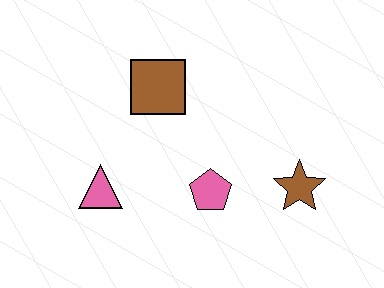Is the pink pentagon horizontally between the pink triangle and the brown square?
No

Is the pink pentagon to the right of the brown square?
Yes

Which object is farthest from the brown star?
The pink triangle is farthest from the brown star.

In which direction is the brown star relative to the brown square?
The brown star is to the right of the brown square.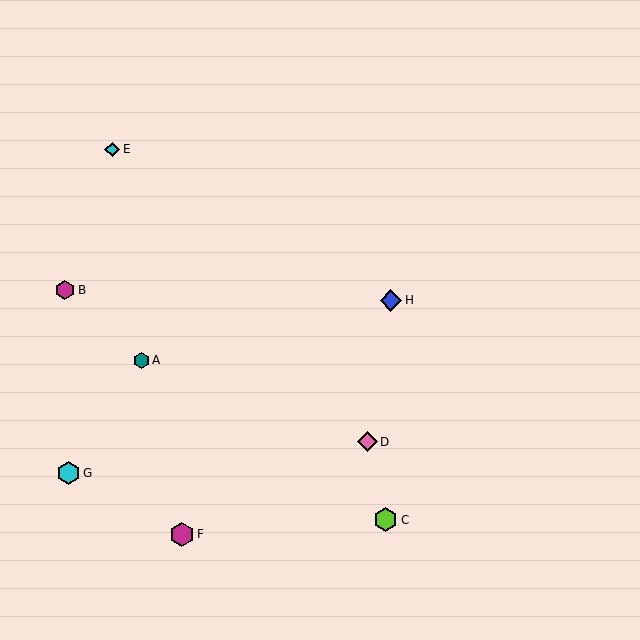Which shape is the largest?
The magenta hexagon (labeled F) is the largest.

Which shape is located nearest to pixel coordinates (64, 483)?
The cyan hexagon (labeled G) at (69, 473) is nearest to that location.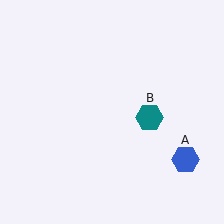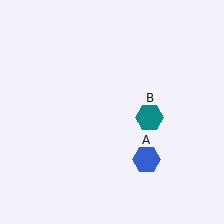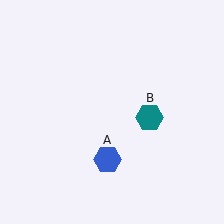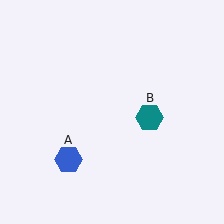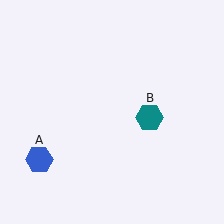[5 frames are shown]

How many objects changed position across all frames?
1 object changed position: blue hexagon (object A).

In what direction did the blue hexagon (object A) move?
The blue hexagon (object A) moved left.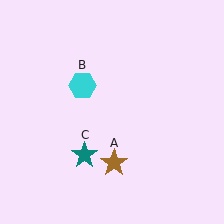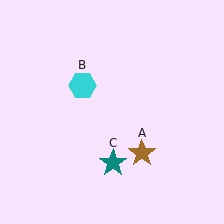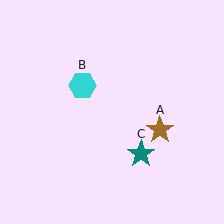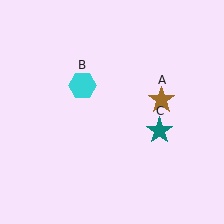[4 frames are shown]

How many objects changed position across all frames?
2 objects changed position: brown star (object A), teal star (object C).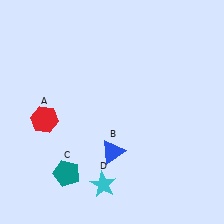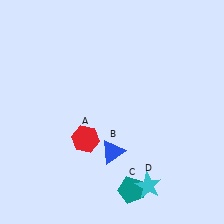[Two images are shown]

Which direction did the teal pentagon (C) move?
The teal pentagon (C) moved right.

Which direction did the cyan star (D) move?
The cyan star (D) moved right.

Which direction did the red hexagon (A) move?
The red hexagon (A) moved right.